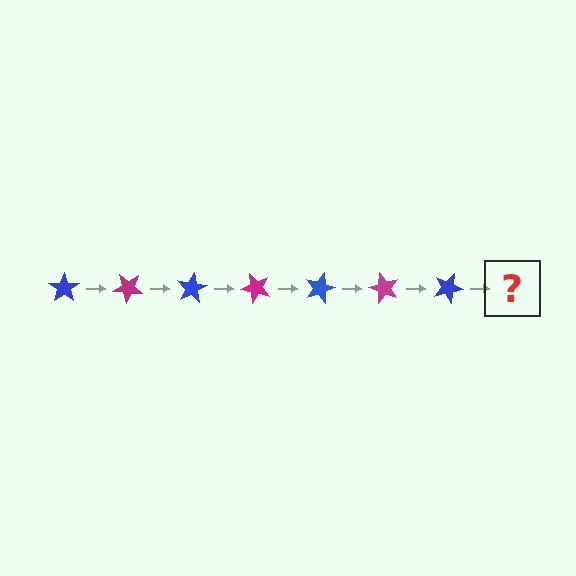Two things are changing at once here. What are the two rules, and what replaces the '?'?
The two rules are that it rotates 40 degrees each step and the color cycles through blue and magenta. The '?' should be a magenta star, rotated 280 degrees from the start.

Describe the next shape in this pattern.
It should be a magenta star, rotated 280 degrees from the start.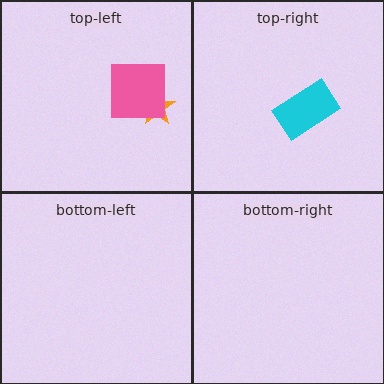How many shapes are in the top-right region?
1.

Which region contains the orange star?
The top-left region.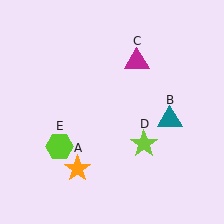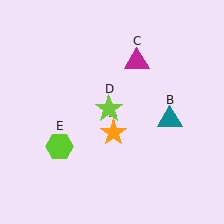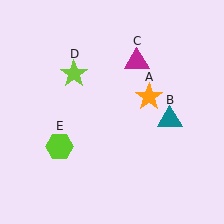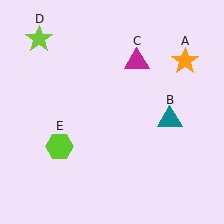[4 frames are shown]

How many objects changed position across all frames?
2 objects changed position: orange star (object A), lime star (object D).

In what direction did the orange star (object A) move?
The orange star (object A) moved up and to the right.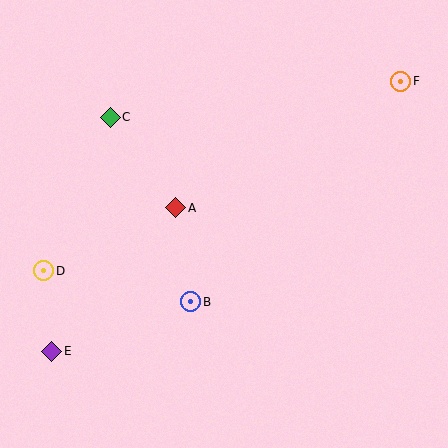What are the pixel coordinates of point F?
Point F is at (401, 81).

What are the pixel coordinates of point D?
Point D is at (44, 271).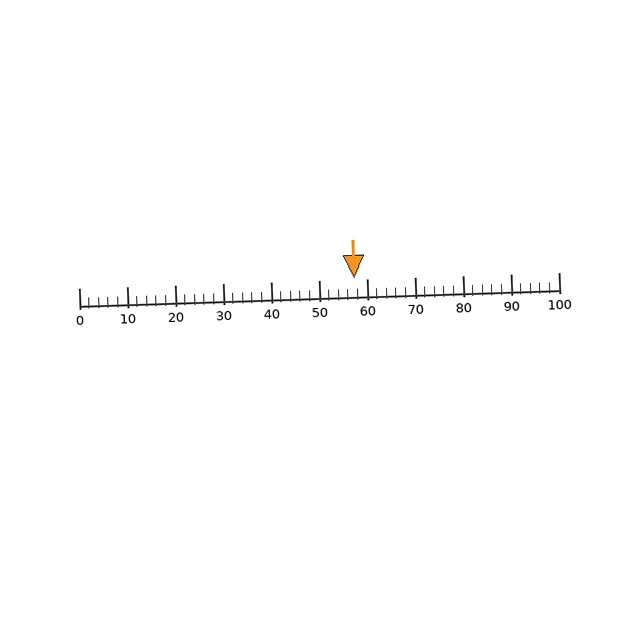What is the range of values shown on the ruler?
The ruler shows values from 0 to 100.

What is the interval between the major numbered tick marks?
The major tick marks are spaced 10 units apart.